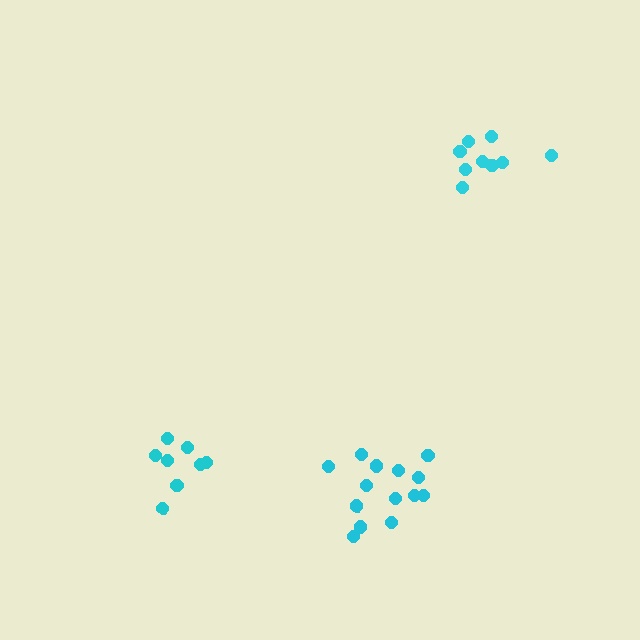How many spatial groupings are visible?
There are 3 spatial groupings.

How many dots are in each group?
Group 1: 14 dots, Group 2: 9 dots, Group 3: 8 dots (31 total).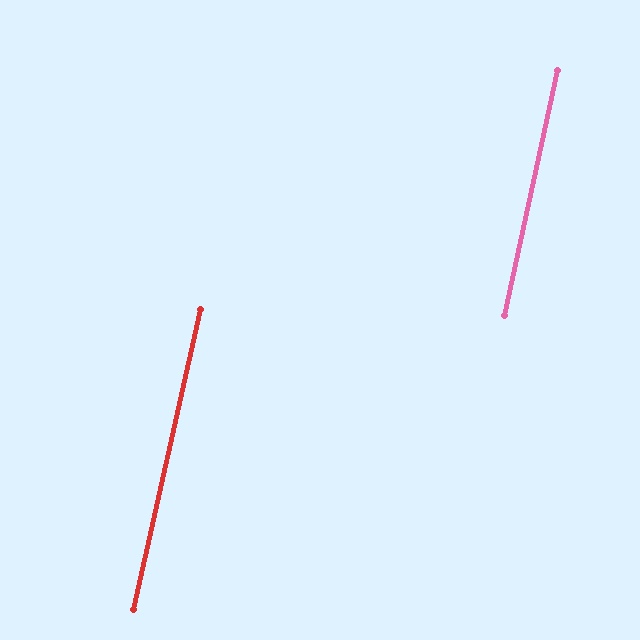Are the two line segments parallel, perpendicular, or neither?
Parallel — their directions differ by only 0.2°.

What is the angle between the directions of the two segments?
Approximately 0 degrees.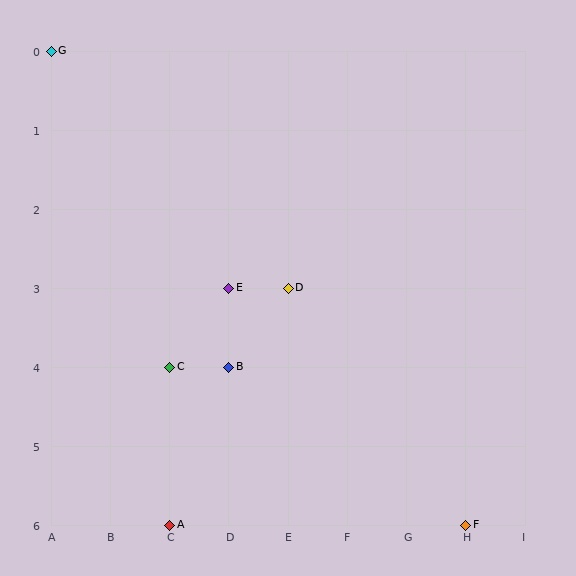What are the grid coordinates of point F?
Point F is at grid coordinates (H, 6).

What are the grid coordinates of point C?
Point C is at grid coordinates (C, 4).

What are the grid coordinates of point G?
Point G is at grid coordinates (A, 0).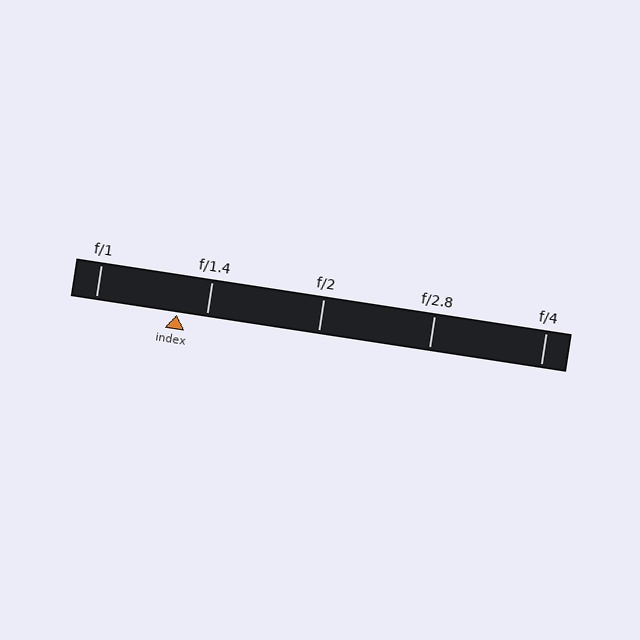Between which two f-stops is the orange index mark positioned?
The index mark is between f/1 and f/1.4.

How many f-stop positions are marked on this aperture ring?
There are 5 f-stop positions marked.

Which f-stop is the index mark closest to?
The index mark is closest to f/1.4.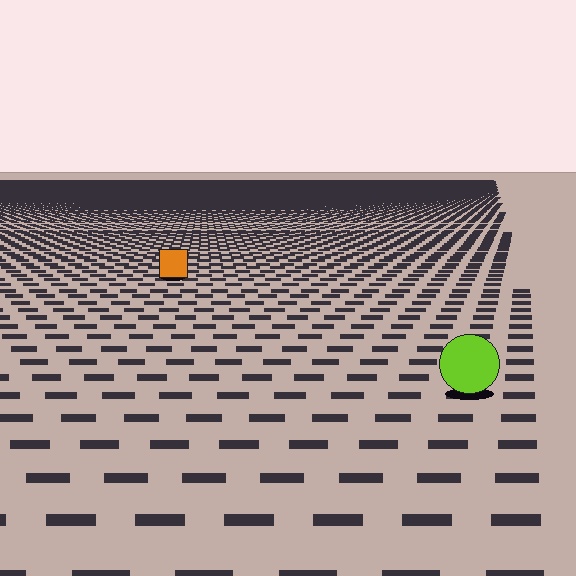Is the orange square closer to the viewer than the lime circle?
No. The lime circle is closer — you can tell from the texture gradient: the ground texture is coarser near it.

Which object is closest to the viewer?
The lime circle is closest. The texture marks near it are larger and more spread out.